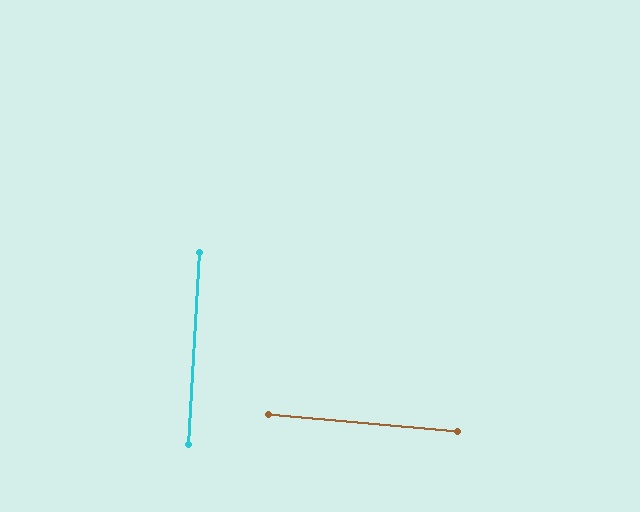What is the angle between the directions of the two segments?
Approximately 88 degrees.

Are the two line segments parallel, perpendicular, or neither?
Perpendicular — they meet at approximately 88°.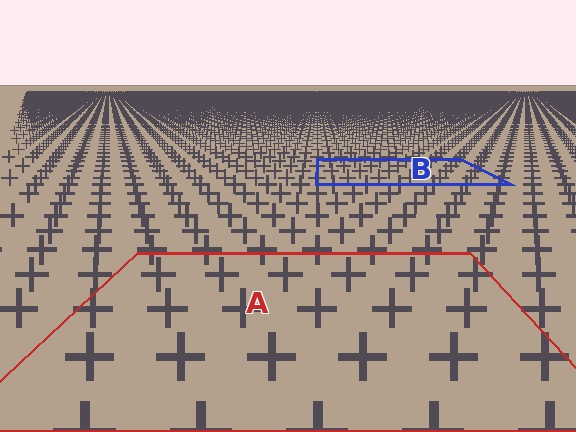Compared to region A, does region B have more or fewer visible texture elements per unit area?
Region B has more texture elements per unit area — they are packed more densely because it is farther away.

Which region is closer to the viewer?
Region A is closer. The texture elements there are larger and more spread out.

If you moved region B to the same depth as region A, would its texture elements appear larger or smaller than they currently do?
They would appear larger. At a closer depth, the same texture elements are projected at a bigger on-screen size.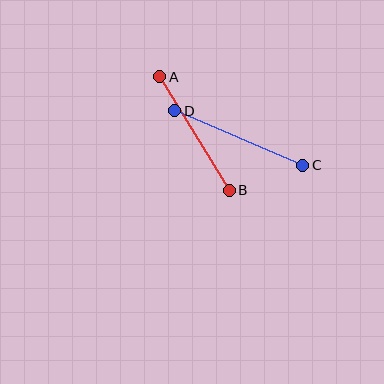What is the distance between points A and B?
The distance is approximately 133 pixels.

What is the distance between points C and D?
The distance is approximately 139 pixels.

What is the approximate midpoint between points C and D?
The midpoint is at approximately (239, 138) pixels.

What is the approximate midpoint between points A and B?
The midpoint is at approximately (195, 133) pixels.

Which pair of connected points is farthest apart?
Points C and D are farthest apart.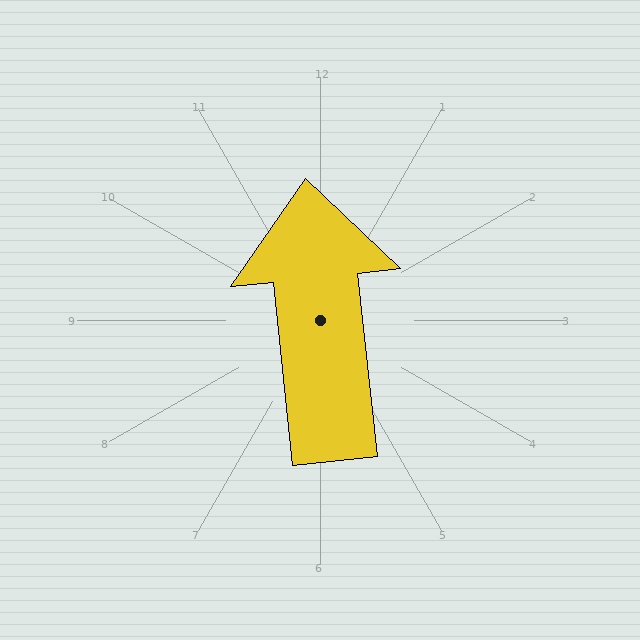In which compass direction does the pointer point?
North.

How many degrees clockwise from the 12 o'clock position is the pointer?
Approximately 354 degrees.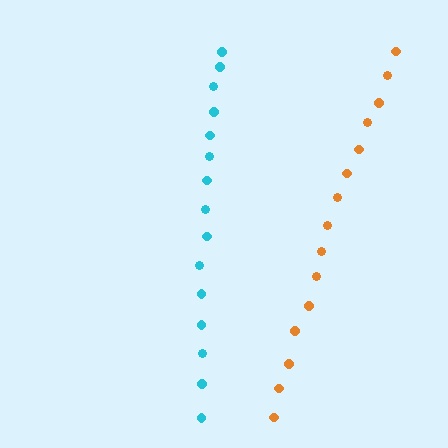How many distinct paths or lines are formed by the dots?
There are 2 distinct paths.